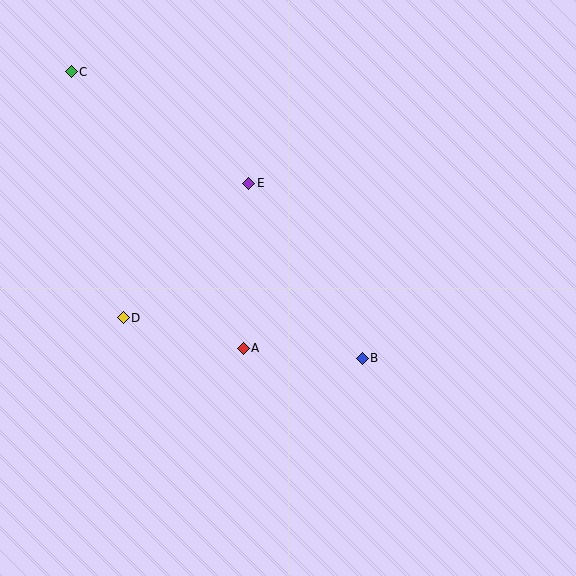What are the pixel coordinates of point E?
Point E is at (249, 183).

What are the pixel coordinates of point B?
Point B is at (362, 358).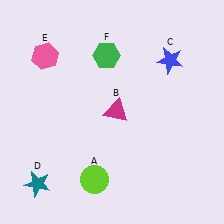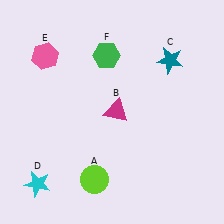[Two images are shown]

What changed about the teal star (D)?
In Image 1, D is teal. In Image 2, it changed to cyan.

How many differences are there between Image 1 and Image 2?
There are 2 differences between the two images.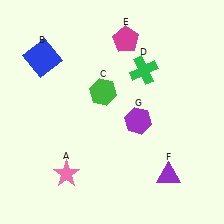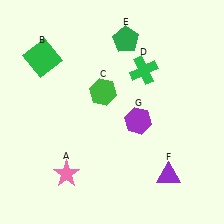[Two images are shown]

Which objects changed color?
B changed from blue to green. E changed from magenta to green.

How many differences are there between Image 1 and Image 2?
There are 2 differences between the two images.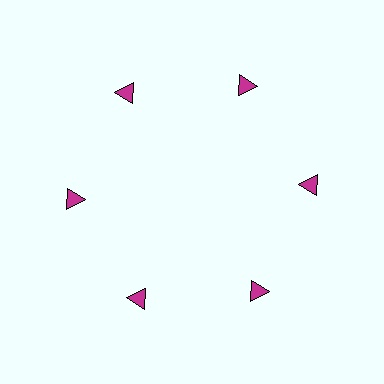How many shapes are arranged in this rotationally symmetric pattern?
There are 6 shapes, arranged in 6 groups of 1.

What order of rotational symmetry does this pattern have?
This pattern has 6-fold rotational symmetry.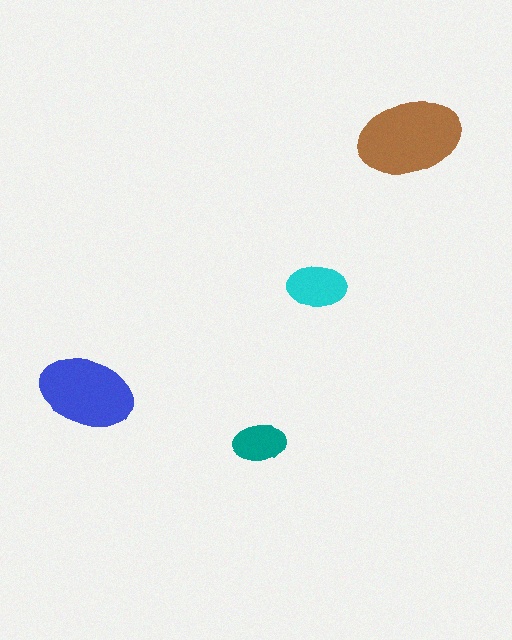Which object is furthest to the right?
The brown ellipse is rightmost.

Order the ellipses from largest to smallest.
the brown one, the blue one, the cyan one, the teal one.